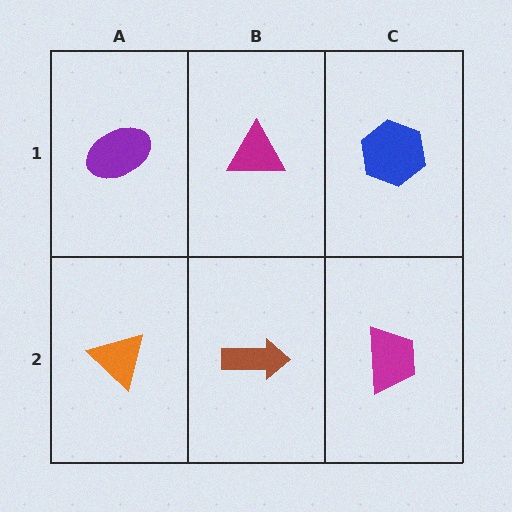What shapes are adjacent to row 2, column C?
A blue hexagon (row 1, column C), a brown arrow (row 2, column B).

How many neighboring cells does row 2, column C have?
2.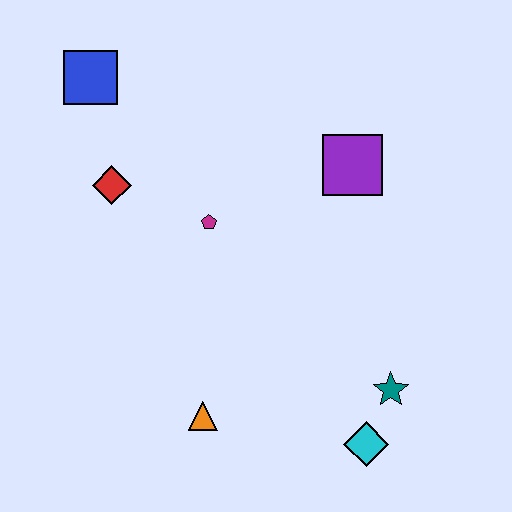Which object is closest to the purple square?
The magenta pentagon is closest to the purple square.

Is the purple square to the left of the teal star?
Yes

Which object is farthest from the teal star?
The blue square is farthest from the teal star.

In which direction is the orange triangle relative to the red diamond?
The orange triangle is below the red diamond.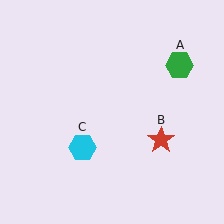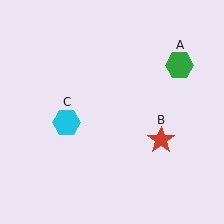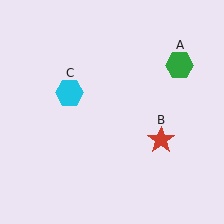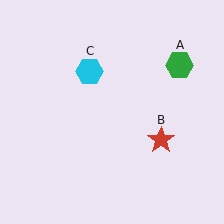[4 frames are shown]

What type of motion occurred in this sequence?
The cyan hexagon (object C) rotated clockwise around the center of the scene.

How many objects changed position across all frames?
1 object changed position: cyan hexagon (object C).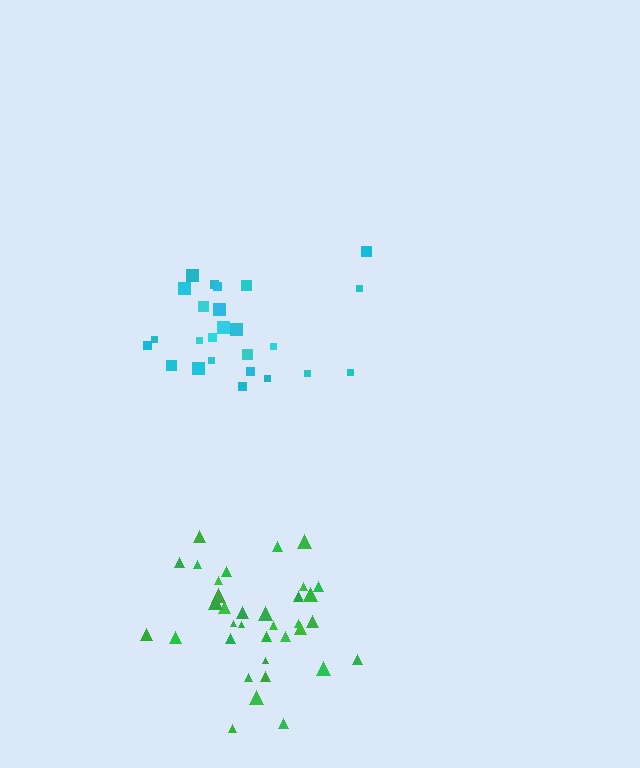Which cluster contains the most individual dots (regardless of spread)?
Green (35).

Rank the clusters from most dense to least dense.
green, cyan.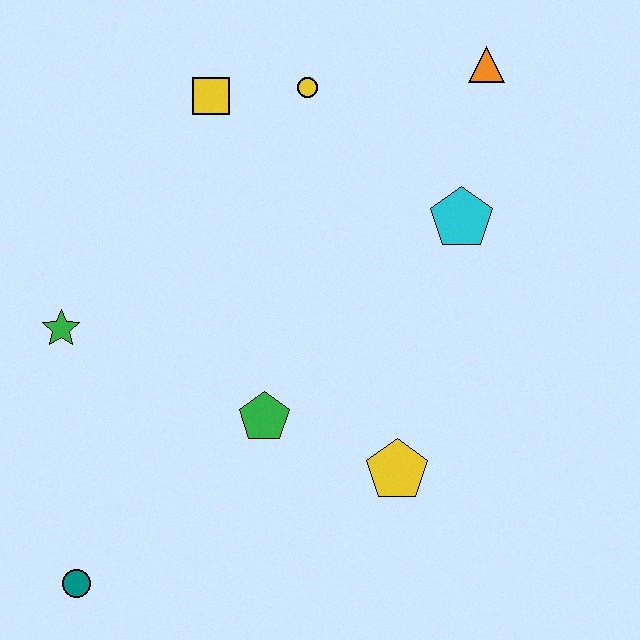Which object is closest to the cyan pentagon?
The orange triangle is closest to the cyan pentagon.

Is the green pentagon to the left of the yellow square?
No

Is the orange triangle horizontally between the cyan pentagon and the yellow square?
No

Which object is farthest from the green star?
The orange triangle is farthest from the green star.